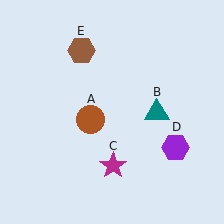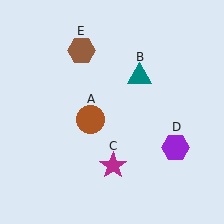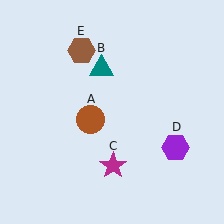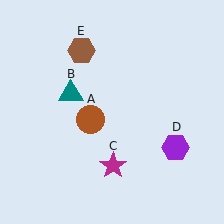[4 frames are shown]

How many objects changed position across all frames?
1 object changed position: teal triangle (object B).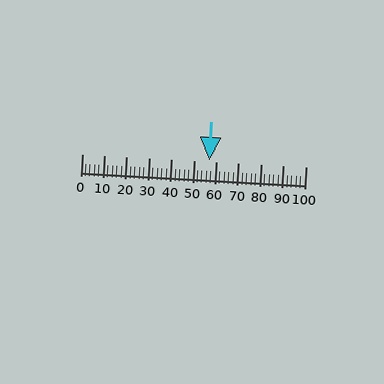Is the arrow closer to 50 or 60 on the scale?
The arrow is closer to 60.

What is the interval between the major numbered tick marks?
The major tick marks are spaced 10 units apart.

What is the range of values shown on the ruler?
The ruler shows values from 0 to 100.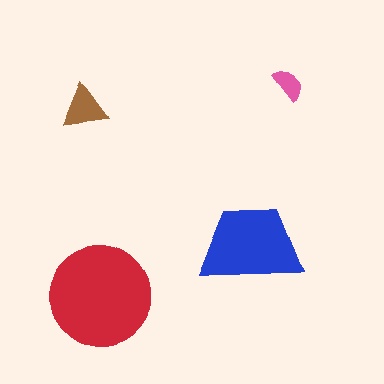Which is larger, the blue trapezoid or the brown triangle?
The blue trapezoid.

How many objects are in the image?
There are 4 objects in the image.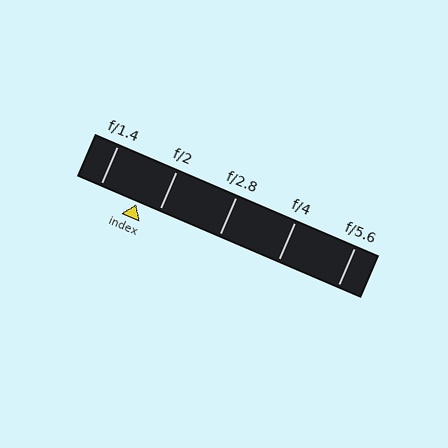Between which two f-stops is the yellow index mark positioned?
The index mark is between f/1.4 and f/2.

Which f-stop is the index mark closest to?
The index mark is closest to f/2.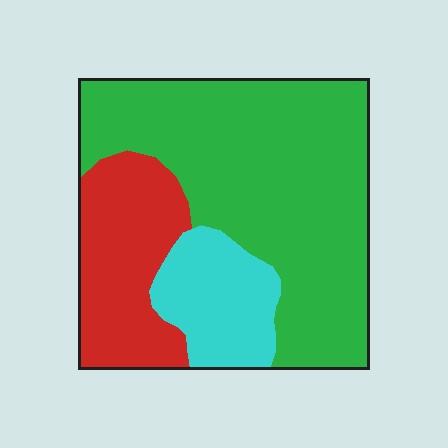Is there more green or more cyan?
Green.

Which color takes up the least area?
Cyan, at roughly 15%.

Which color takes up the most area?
Green, at roughly 60%.